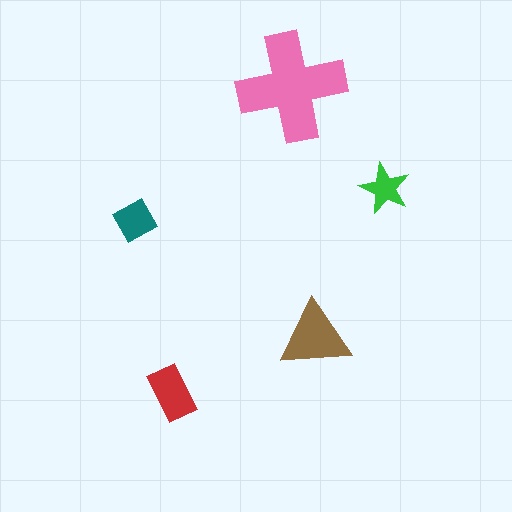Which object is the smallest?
The green star.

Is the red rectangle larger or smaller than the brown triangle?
Smaller.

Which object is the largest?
The pink cross.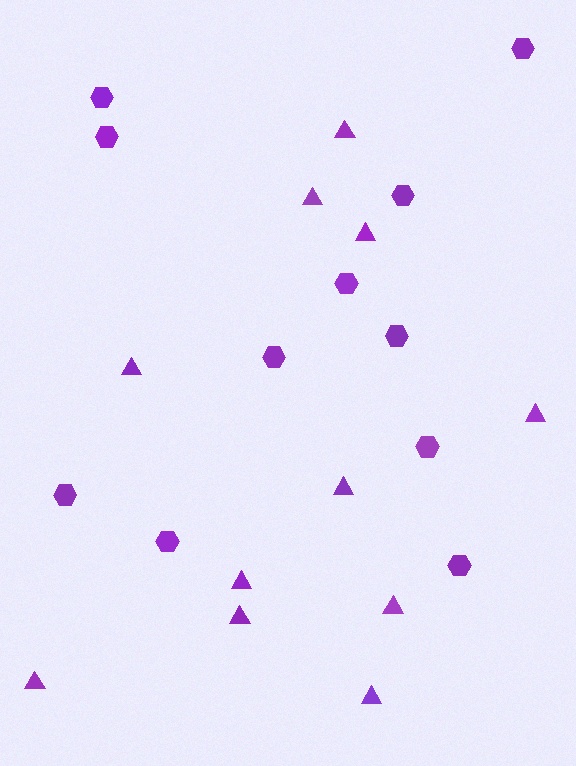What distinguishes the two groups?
There are 2 groups: one group of hexagons (11) and one group of triangles (11).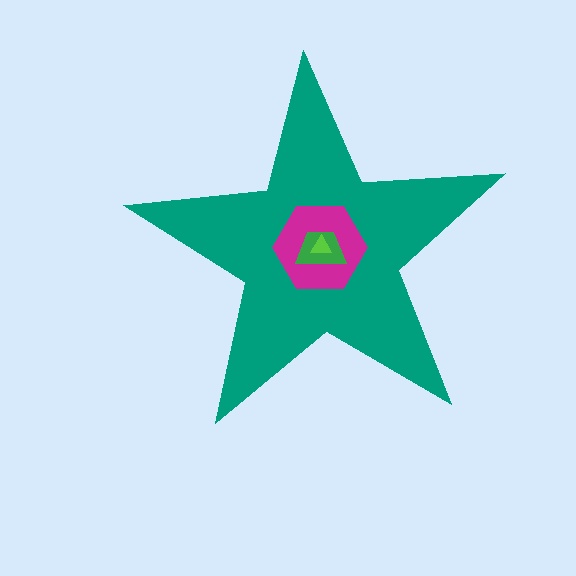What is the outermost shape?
The teal star.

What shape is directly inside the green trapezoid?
The lime triangle.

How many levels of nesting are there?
4.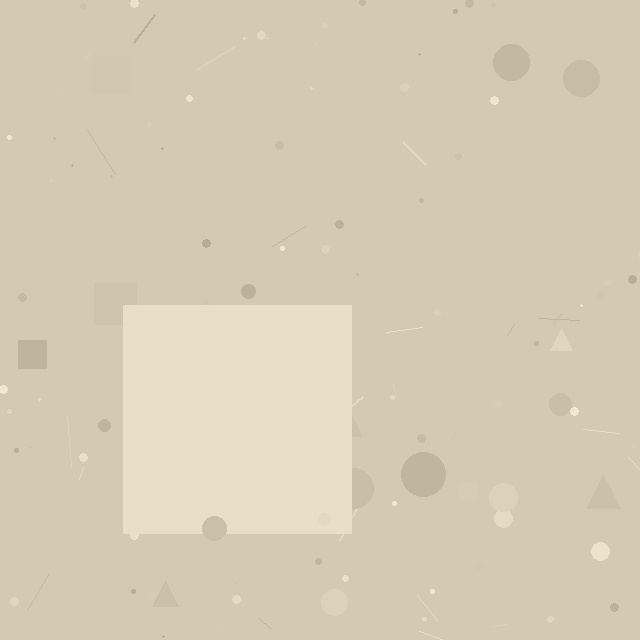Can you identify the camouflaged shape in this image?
The camouflaged shape is a square.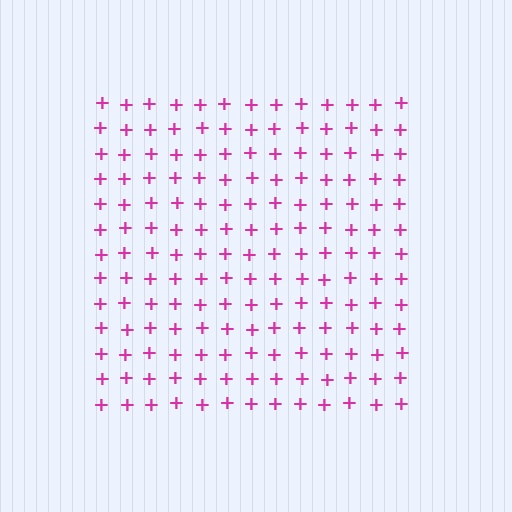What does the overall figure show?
The overall figure shows a square.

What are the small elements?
The small elements are plus signs.